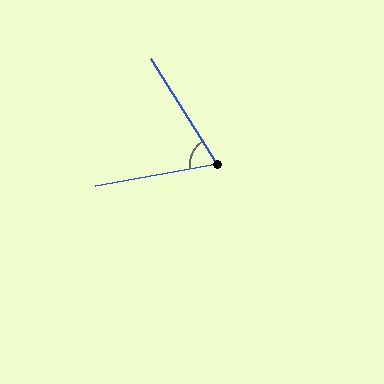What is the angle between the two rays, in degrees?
Approximately 68 degrees.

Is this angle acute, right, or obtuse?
It is acute.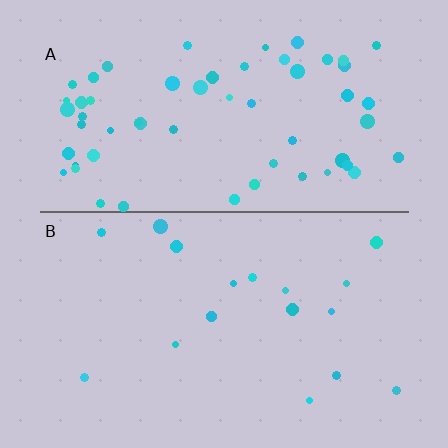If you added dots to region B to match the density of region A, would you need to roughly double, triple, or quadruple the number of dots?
Approximately triple.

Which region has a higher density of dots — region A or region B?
A (the top).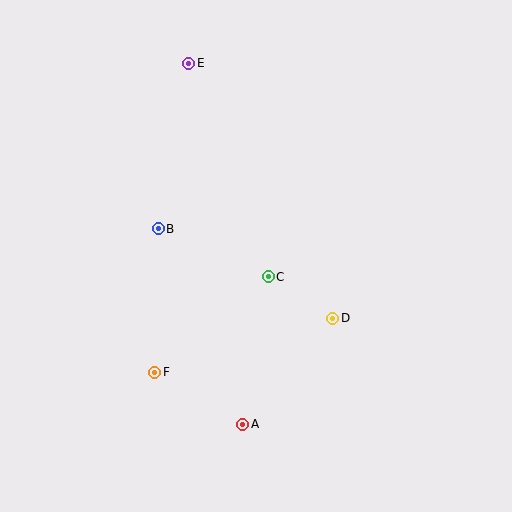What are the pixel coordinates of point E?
Point E is at (189, 63).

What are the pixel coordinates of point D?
Point D is at (333, 318).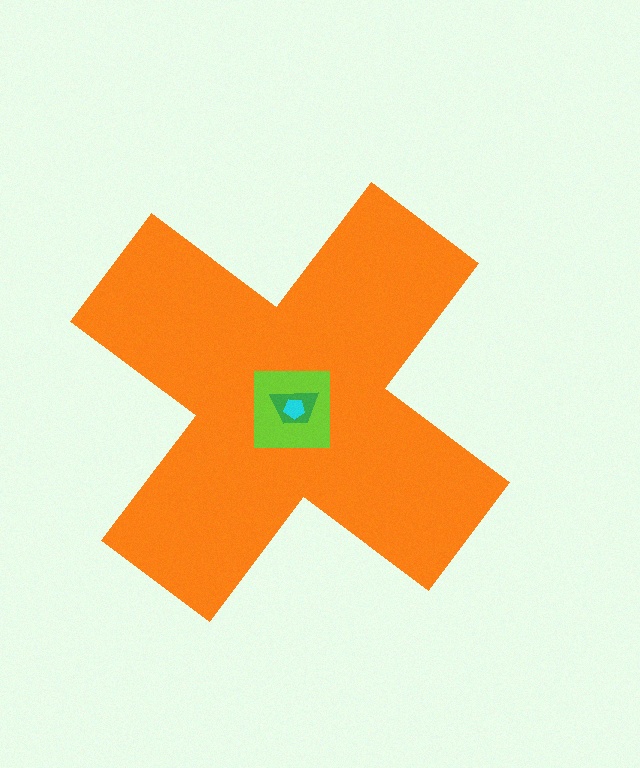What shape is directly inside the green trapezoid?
The cyan pentagon.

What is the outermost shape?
The orange cross.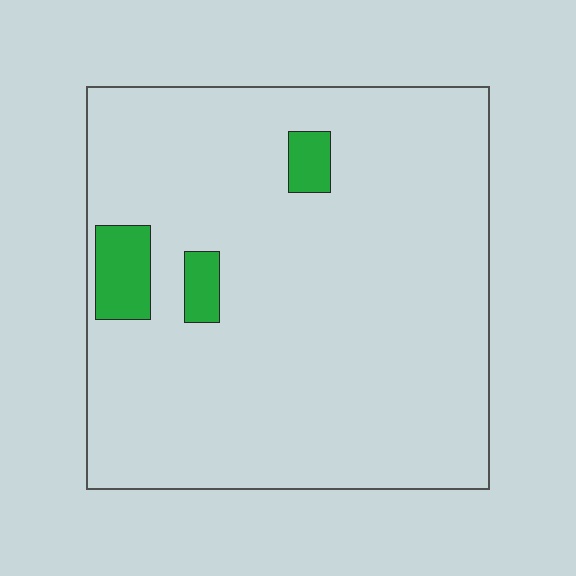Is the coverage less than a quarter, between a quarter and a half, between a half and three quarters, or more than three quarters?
Less than a quarter.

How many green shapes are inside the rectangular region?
3.